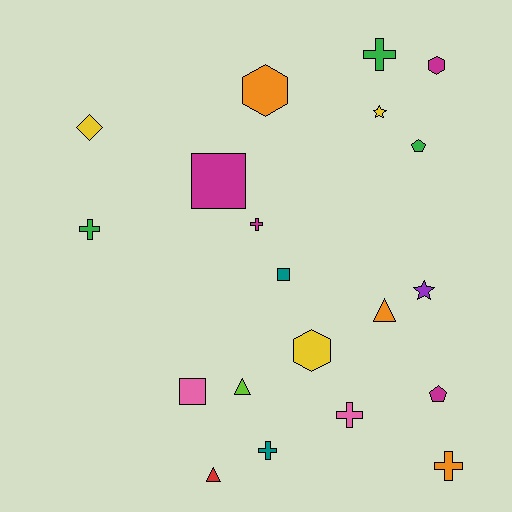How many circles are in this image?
There are no circles.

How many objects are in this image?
There are 20 objects.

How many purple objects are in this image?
There is 1 purple object.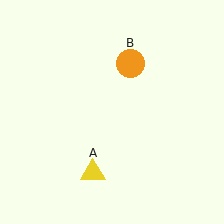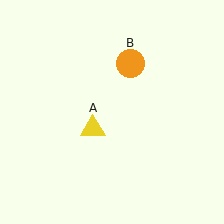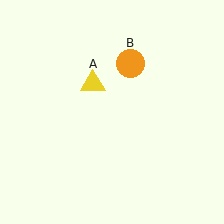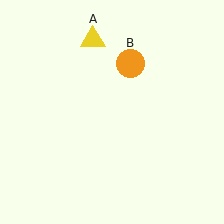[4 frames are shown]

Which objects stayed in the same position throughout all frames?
Orange circle (object B) remained stationary.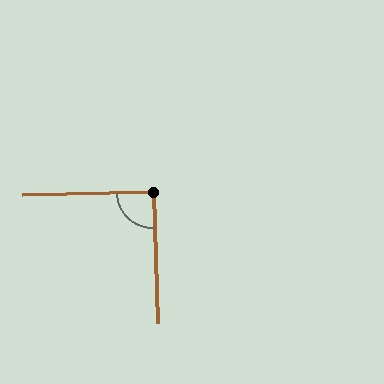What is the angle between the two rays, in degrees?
Approximately 91 degrees.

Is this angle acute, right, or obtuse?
It is approximately a right angle.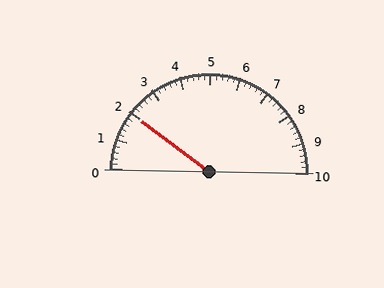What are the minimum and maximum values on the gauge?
The gauge ranges from 0 to 10.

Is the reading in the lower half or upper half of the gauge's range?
The reading is in the lower half of the range (0 to 10).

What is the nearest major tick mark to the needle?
The nearest major tick mark is 2.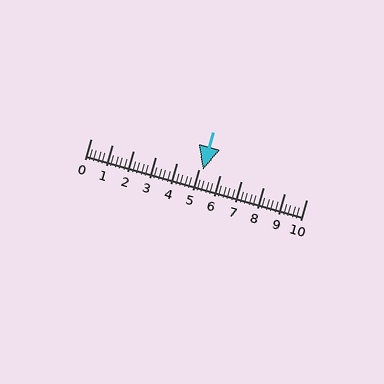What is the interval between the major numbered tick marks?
The major tick marks are spaced 1 units apart.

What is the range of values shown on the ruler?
The ruler shows values from 0 to 10.